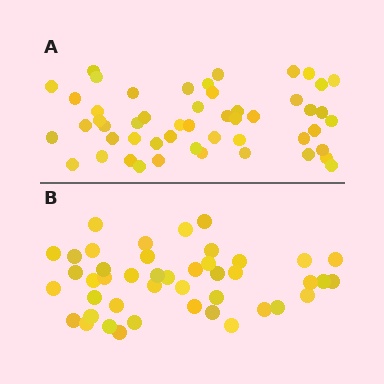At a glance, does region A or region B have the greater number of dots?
Region A (the top region) has more dots.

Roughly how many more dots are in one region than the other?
Region A has roughly 8 or so more dots than region B.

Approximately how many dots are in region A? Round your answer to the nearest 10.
About 50 dots. (The exact count is 51, which rounds to 50.)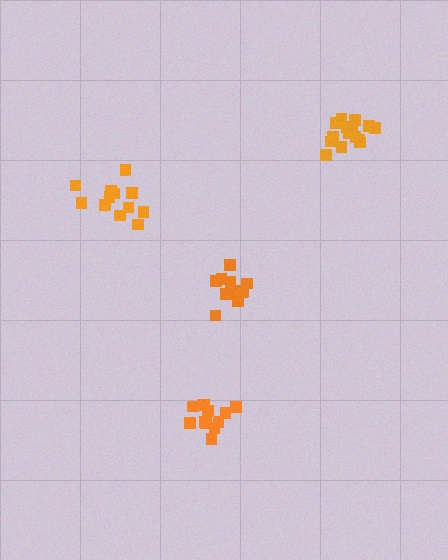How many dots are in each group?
Group 1: 12 dots, Group 2: 11 dots, Group 3: 12 dots, Group 4: 15 dots (50 total).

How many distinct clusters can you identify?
There are 4 distinct clusters.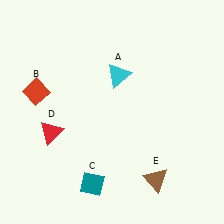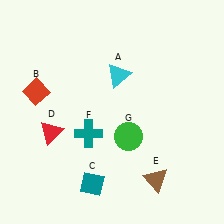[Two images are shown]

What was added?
A teal cross (F), a green circle (G) were added in Image 2.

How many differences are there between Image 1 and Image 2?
There are 2 differences between the two images.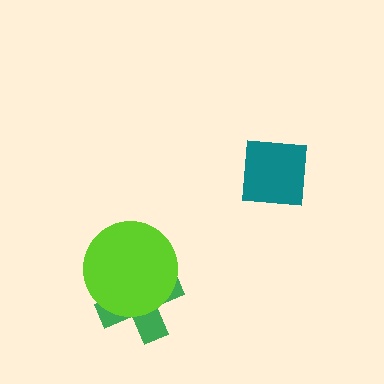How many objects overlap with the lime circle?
1 object overlaps with the lime circle.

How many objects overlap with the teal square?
0 objects overlap with the teal square.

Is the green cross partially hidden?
Yes, it is partially covered by another shape.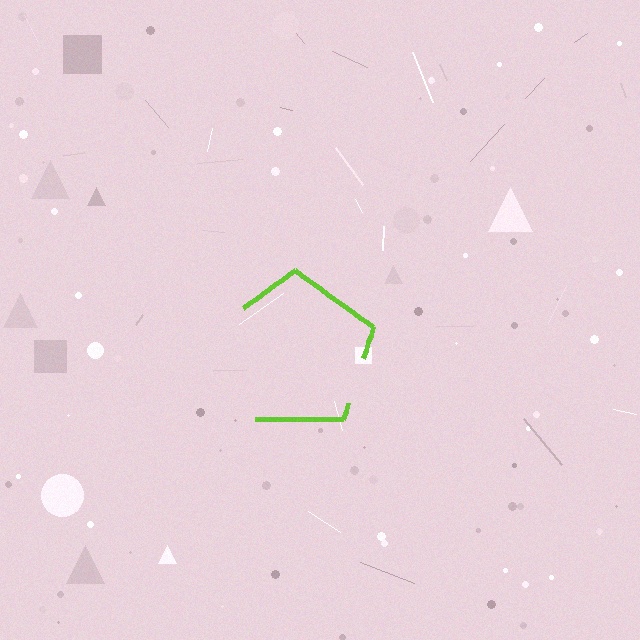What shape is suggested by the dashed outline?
The dashed outline suggests a pentagon.